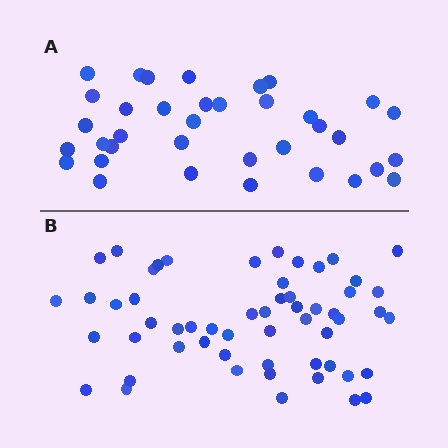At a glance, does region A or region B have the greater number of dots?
Region B (the bottom region) has more dots.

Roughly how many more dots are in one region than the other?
Region B has approximately 20 more dots than region A.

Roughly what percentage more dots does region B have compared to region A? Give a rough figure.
About 55% more.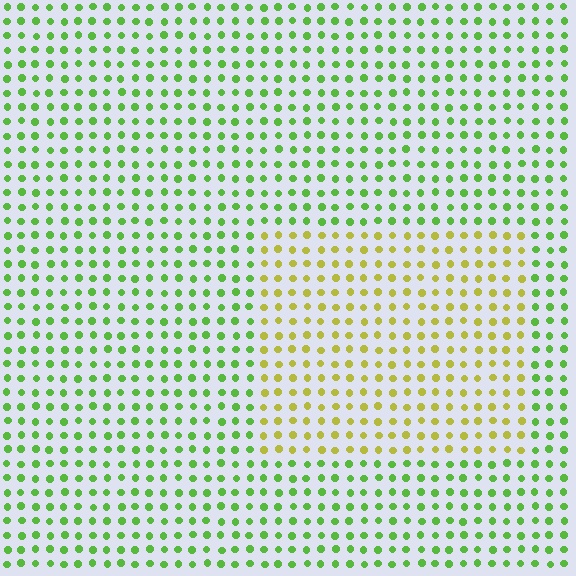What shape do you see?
I see a rectangle.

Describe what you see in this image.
The image is filled with small lime elements in a uniform arrangement. A rectangle-shaped region is visible where the elements are tinted to a slightly different hue, forming a subtle color boundary.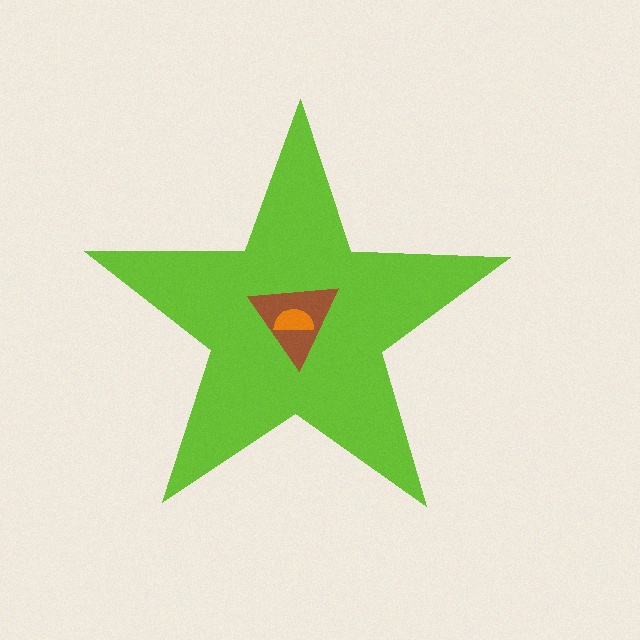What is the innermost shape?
The orange semicircle.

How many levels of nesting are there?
3.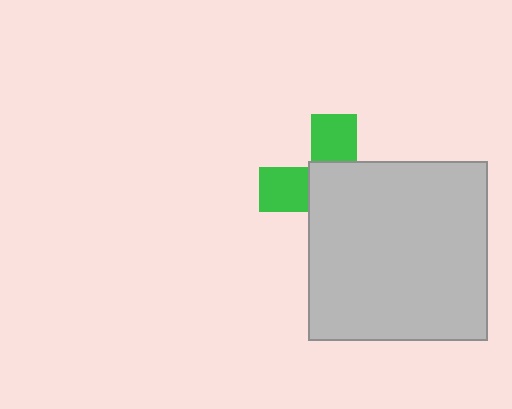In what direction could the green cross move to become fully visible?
The green cross could move toward the upper-left. That would shift it out from behind the light gray square entirely.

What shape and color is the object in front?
The object in front is a light gray square.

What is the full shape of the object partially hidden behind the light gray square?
The partially hidden object is a green cross.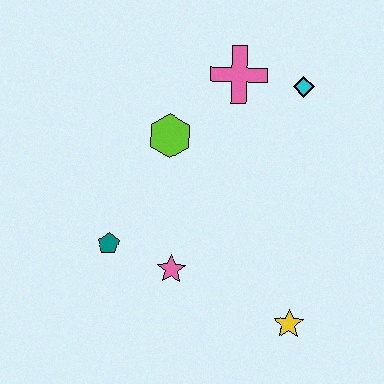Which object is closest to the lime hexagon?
The pink cross is closest to the lime hexagon.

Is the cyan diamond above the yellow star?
Yes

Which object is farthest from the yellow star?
The pink cross is farthest from the yellow star.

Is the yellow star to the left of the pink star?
No